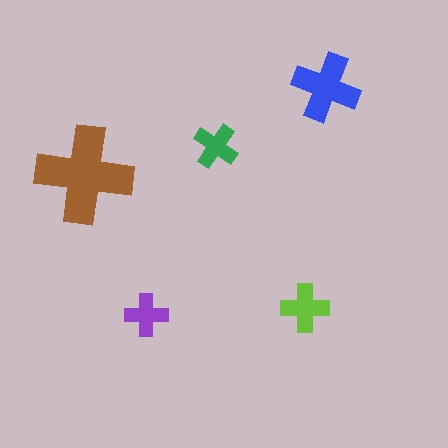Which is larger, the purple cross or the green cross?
The green one.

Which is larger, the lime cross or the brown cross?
The brown one.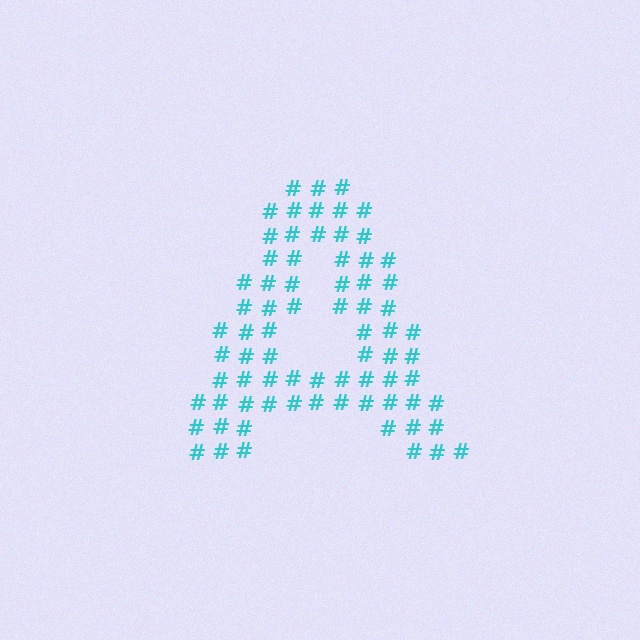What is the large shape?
The large shape is the letter A.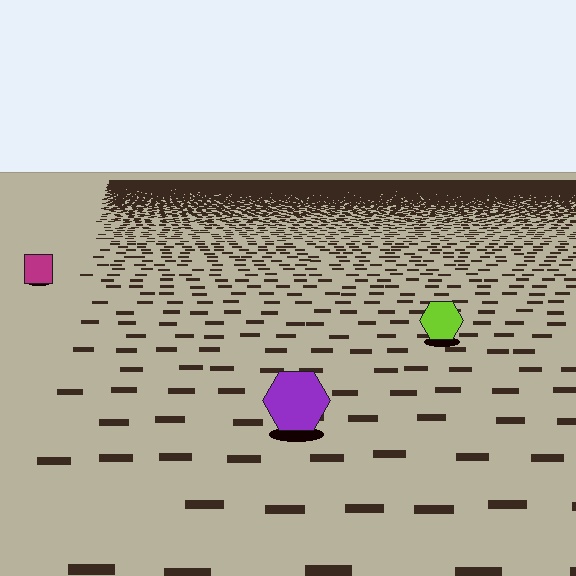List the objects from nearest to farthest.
From nearest to farthest: the purple hexagon, the lime hexagon, the magenta square.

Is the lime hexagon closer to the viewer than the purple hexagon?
No. The purple hexagon is closer — you can tell from the texture gradient: the ground texture is coarser near it.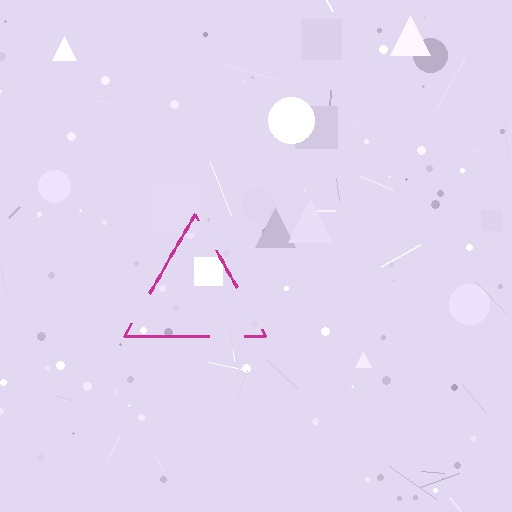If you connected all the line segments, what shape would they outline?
They would outline a triangle.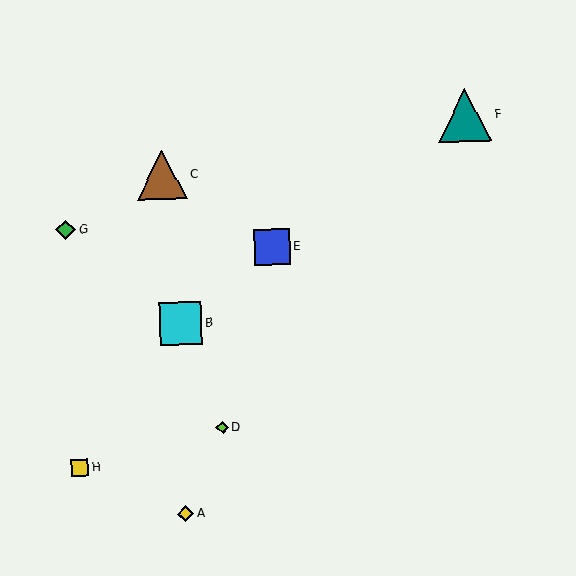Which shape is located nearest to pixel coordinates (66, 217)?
The green diamond (labeled G) at (66, 230) is nearest to that location.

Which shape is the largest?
The teal triangle (labeled F) is the largest.